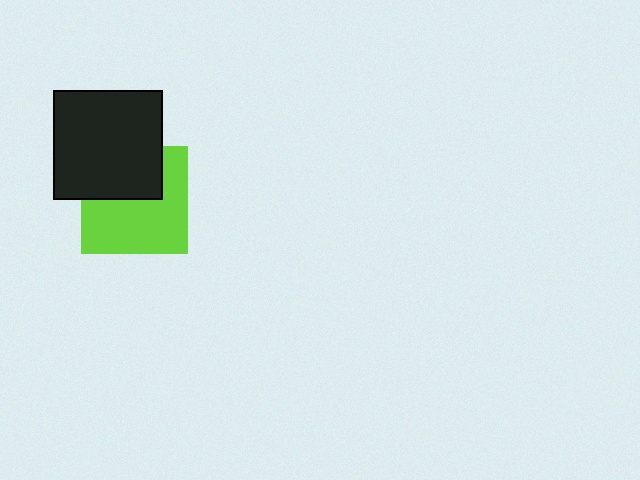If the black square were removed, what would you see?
You would see the complete lime square.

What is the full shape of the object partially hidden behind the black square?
The partially hidden object is a lime square.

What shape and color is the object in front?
The object in front is a black square.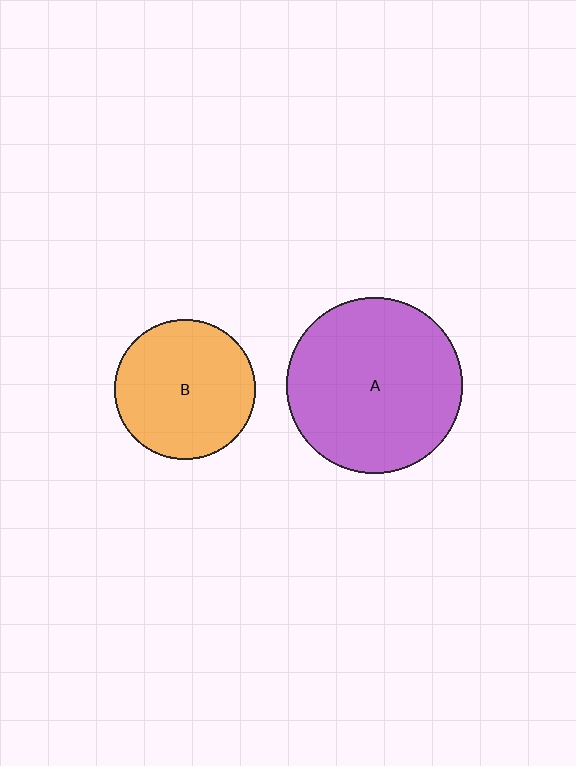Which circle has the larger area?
Circle A (purple).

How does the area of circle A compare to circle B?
Approximately 1.6 times.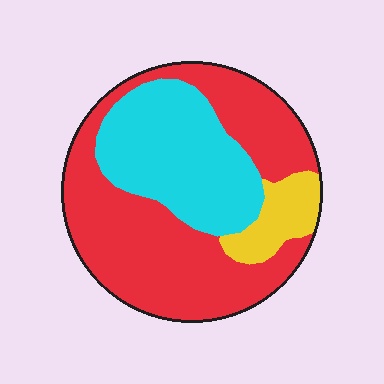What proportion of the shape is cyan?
Cyan covers roughly 30% of the shape.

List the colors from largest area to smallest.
From largest to smallest: red, cyan, yellow.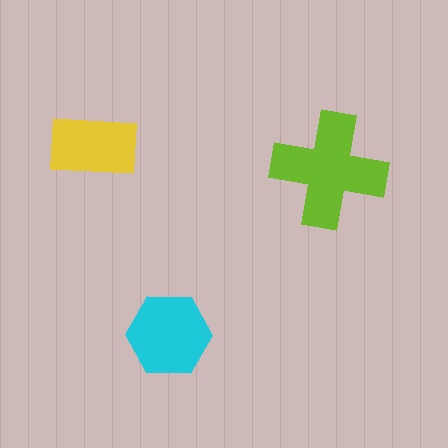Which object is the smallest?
The yellow rectangle.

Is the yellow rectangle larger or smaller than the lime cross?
Smaller.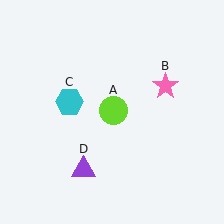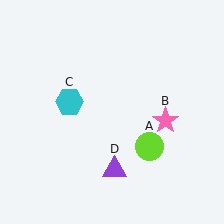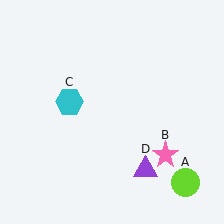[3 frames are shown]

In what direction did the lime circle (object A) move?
The lime circle (object A) moved down and to the right.